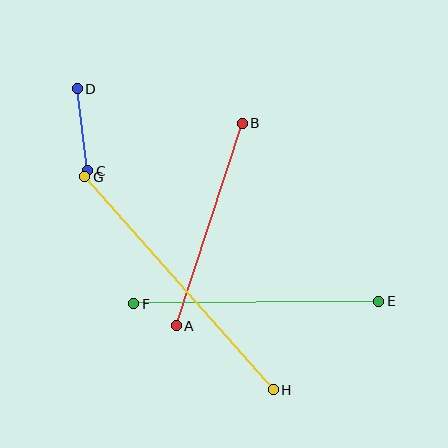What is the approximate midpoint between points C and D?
The midpoint is at approximately (83, 130) pixels.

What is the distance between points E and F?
The distance is approximately 245 pixels.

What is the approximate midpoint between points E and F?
The midpoint is at approximately (256, 303) pixels.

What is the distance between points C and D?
The distance is approximately 83 pixels.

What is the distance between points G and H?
The distance is approximately 284 pixels.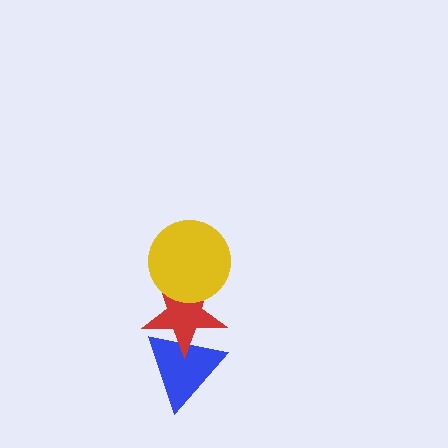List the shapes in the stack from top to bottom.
From top to bottom: the yellow circle, the red star, the blue triangle.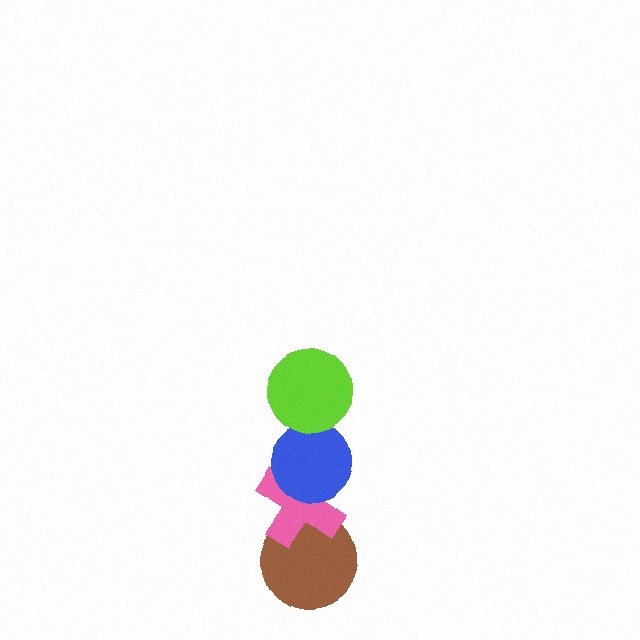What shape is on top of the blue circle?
The lime circle is on top of the blue circle.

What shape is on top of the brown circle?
The pink cross is on top of the brown circle.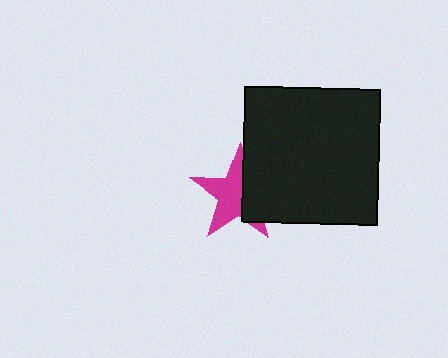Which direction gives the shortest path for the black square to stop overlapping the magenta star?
Moving right gives the shortest separation.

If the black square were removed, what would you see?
You would see the complete magenta star.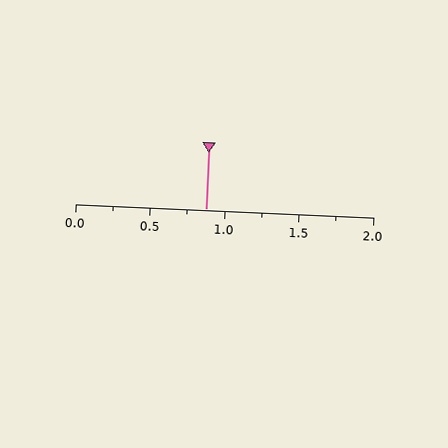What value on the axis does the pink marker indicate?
The marker indicates approximately 0.88.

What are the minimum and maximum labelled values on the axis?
The axis runs from 0.0 to 2.0.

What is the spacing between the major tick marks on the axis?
The major ticks are spaced 0.5 apart.